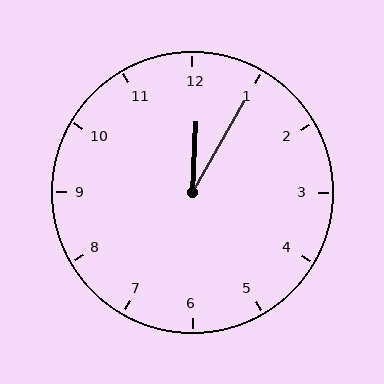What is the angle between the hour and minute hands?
Approximately 28 degrees.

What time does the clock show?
12:05.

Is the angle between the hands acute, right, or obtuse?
It is acute.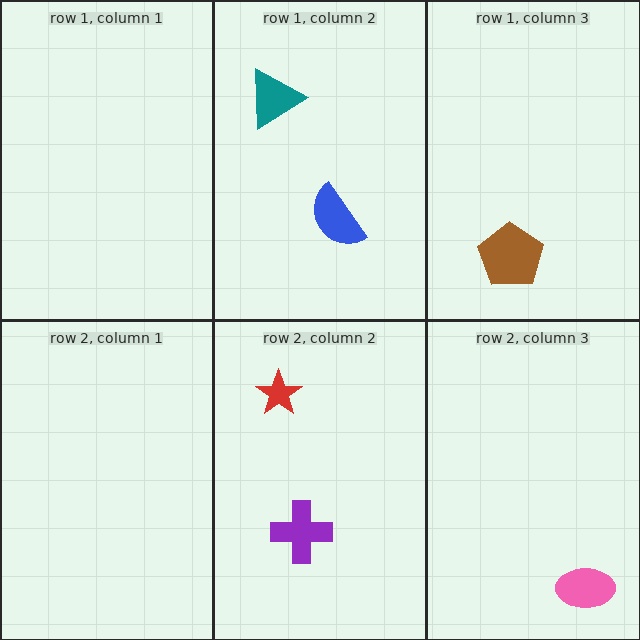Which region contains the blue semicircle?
The row 1, column 2 region.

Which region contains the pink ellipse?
The row 2, column 3 region.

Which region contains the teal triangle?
The row 1, column 2 region.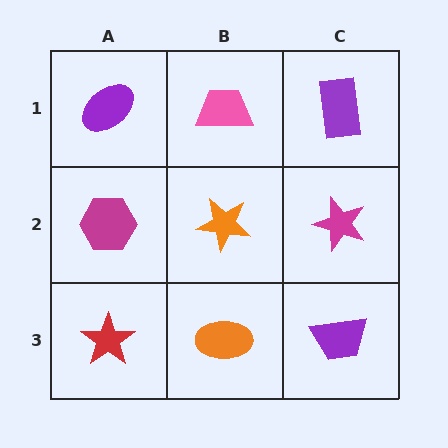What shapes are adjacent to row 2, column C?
A purple rectangle (row 1, column C), a purple trapezoid (row 3, column C), an orange star (row 2, column B).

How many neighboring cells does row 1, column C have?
2.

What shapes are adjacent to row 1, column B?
An orange star (row 2, column B), a purple ellipse (row 1, column A), a purple rectangle (row 1, column C).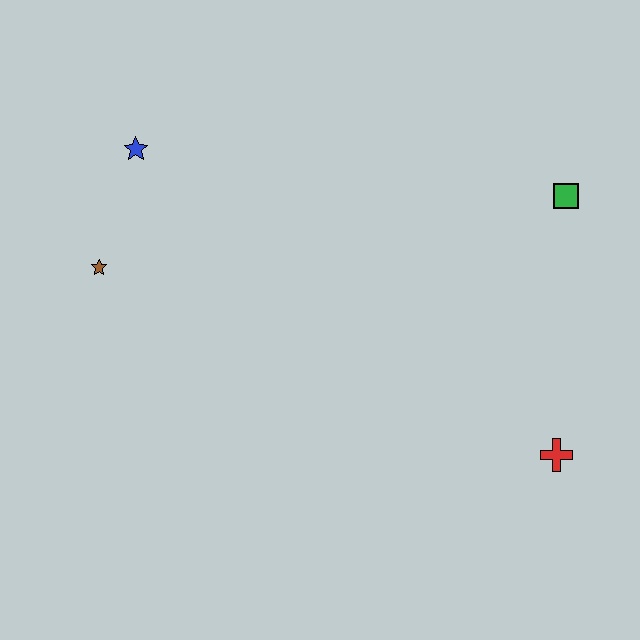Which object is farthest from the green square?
The brown star is farthest from the green square.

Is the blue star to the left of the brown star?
No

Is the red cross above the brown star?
No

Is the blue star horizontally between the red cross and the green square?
No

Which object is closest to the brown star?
The blue star is closest to the brown star.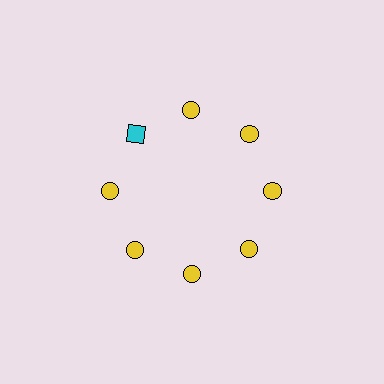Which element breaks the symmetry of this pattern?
The cyan square at roughly the 10 o'clock position breaks the symmetry. All other shapes are yellow circles.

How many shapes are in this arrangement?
There are 8 shapes arranged in a ring pattern.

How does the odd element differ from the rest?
It differs in both color (cyan instead of yellow) and shape (square instead of circle).